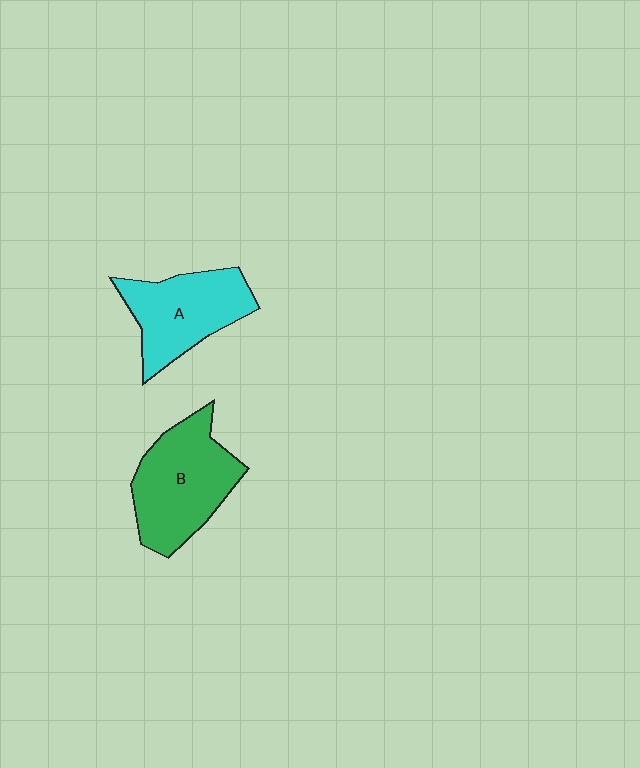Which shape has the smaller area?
Shape A (cyan).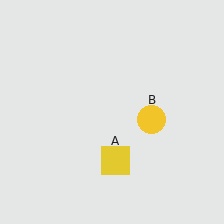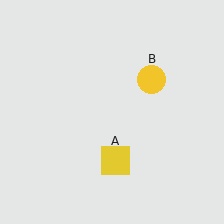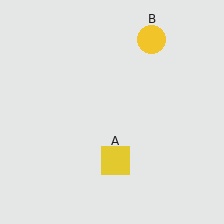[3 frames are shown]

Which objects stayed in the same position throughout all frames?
Yellow square (object A) remained stationary.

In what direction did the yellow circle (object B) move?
The yellow circle (object B) moved up.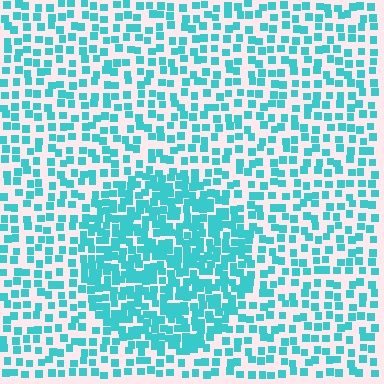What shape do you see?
I see a circle.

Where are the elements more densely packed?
The elements are more densely packed inside the circle boundary.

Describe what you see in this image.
The image contains small cyan elements arranged at two different densities. A circle-shaped region is visible where the elements are more densely packed than the surrounding area.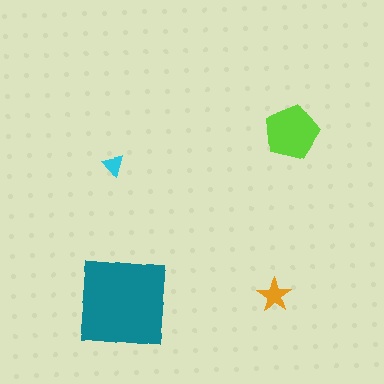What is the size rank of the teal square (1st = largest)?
1st.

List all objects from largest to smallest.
The teal square, the lime pentagon, the orange star, the cyan triangle.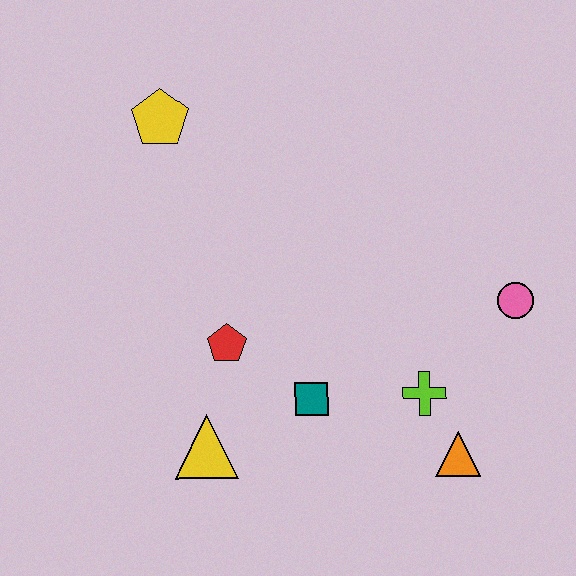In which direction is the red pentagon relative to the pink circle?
The red pentagon is to the left of the pink circle.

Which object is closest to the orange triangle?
The lime cross is closest to the orange triangle.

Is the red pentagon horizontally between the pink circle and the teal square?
No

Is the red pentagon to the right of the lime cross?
No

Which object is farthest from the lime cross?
The yellow pentagon is farthest from the lime cross.